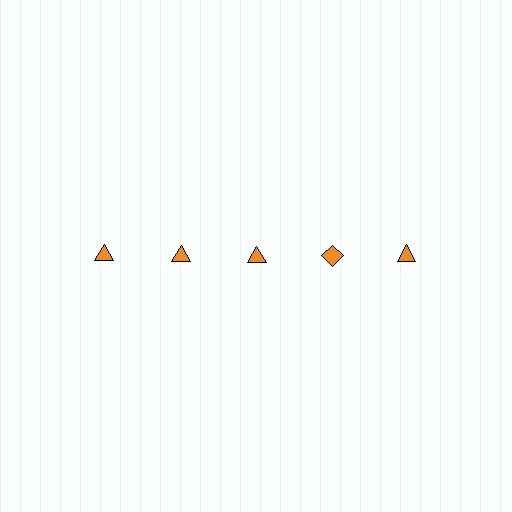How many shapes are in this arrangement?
There are 5 shapes arranged in a grid pattern.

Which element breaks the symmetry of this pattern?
The orange diamond in the top row, second from right column breaks the symmetry. All other shapes are orange triangles.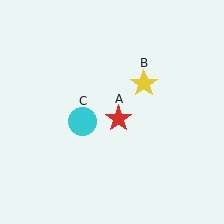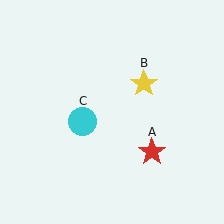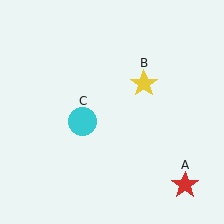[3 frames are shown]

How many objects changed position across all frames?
1 object changed position: red star (object A).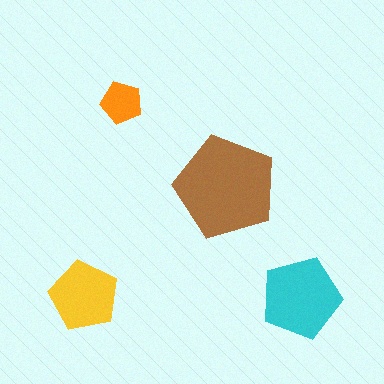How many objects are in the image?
There are 4 objects in the image.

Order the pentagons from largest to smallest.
the brown one, the cyan one, the yellow one, the orange one.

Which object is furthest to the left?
The yellow pentagon is leftmost.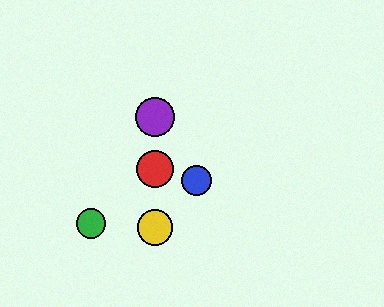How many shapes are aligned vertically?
3 shapes (the red circle, the yellow circle, the purple circle) are aligned vertically.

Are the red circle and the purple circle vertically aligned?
Yes, both are at x≈155.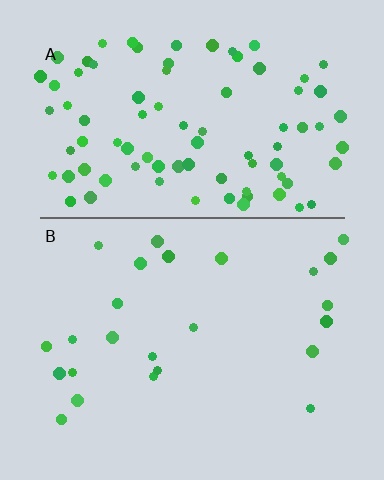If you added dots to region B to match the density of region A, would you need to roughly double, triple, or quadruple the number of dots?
Approximately quadruple.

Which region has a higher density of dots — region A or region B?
A (the top).